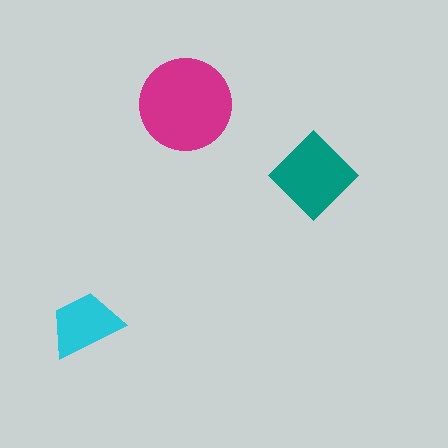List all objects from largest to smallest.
The magenta circle, the teal diamond, the cyan trapezoid.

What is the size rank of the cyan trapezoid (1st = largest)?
3rd.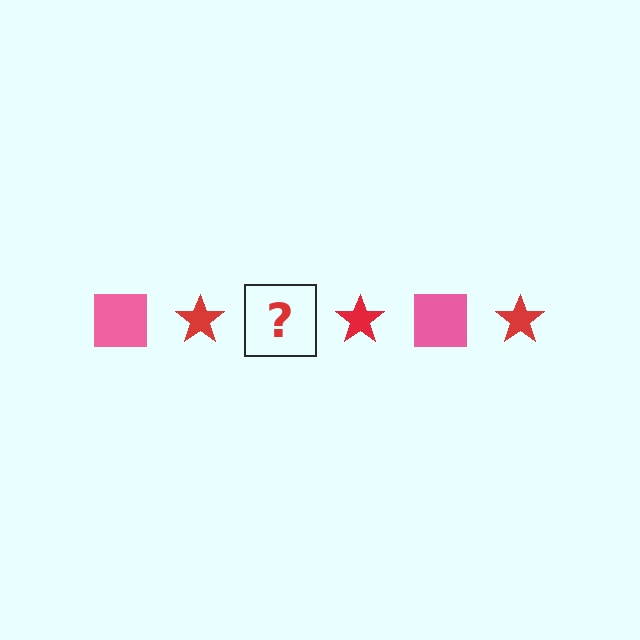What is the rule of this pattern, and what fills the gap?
The rule is that the pattern alternates between pink square and red star. The gap should be filled with a pink square.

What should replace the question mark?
The question mark should be replaced with a pink square.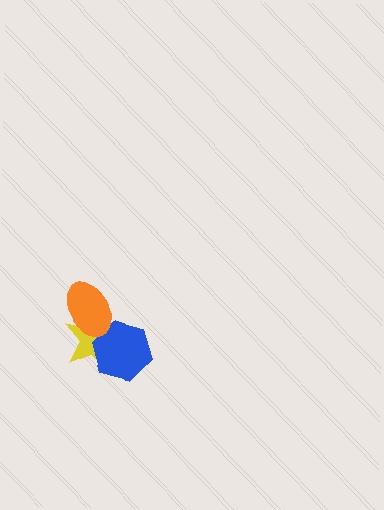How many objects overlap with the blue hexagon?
2 objects overlap with the blue hexagon.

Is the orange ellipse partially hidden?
No, no other shape covers it.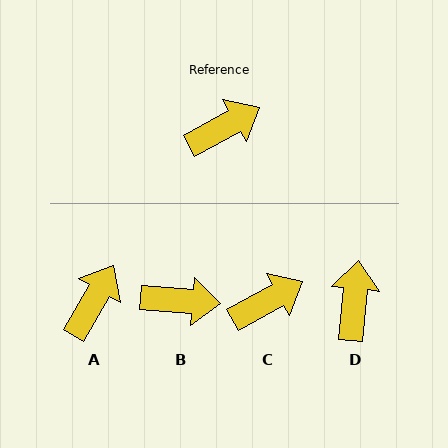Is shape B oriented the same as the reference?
No, it is off by about 33 degrees.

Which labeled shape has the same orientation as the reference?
C.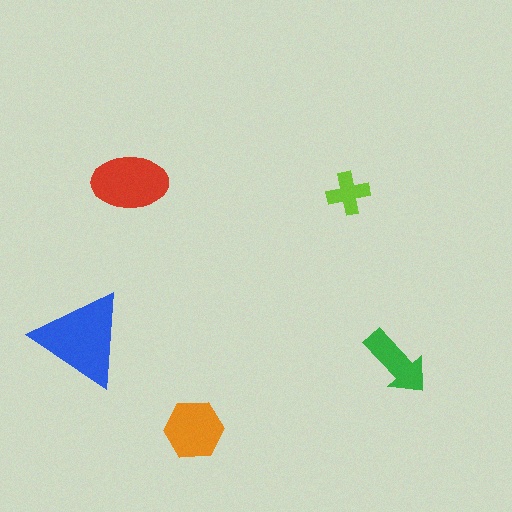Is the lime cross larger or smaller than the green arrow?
Smaller.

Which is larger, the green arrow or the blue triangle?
The blue triangle.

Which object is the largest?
The blue triangle.